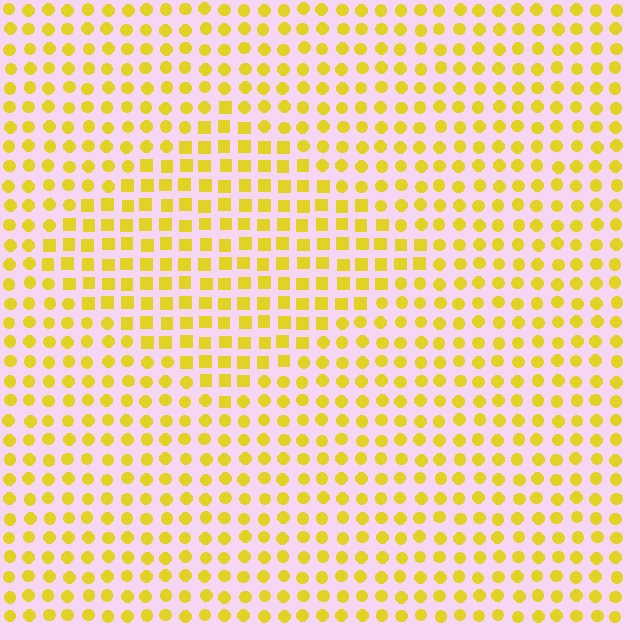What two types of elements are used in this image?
The image uses squares inside the diamond region and circles outside it.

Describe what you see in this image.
The image is filled with small yellow elements arranged in a uniform grid. A diamond-shaped region contains squares, while the surrounding area contains circles. The boundary is defined purely by the change in element shape.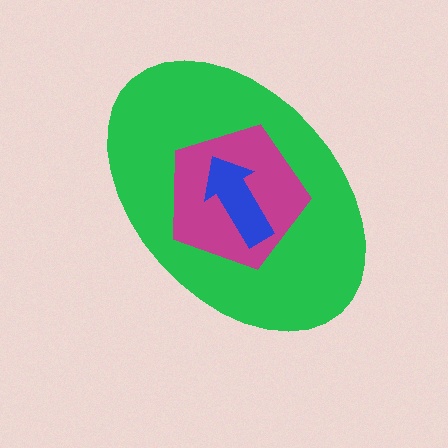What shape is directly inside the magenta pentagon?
The blue arrow.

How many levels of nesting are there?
3.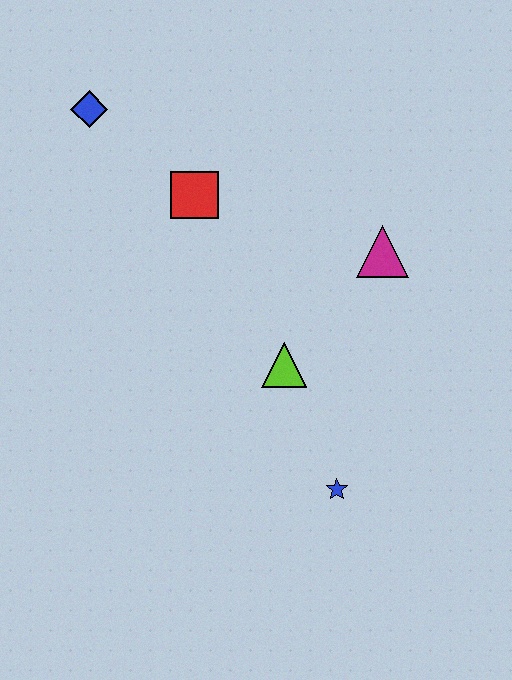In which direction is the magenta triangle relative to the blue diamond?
The magenta triangle is to the right of the blue diamond.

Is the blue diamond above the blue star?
Yes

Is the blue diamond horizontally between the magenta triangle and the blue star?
No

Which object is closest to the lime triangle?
The blue star is closest to the lime triangle.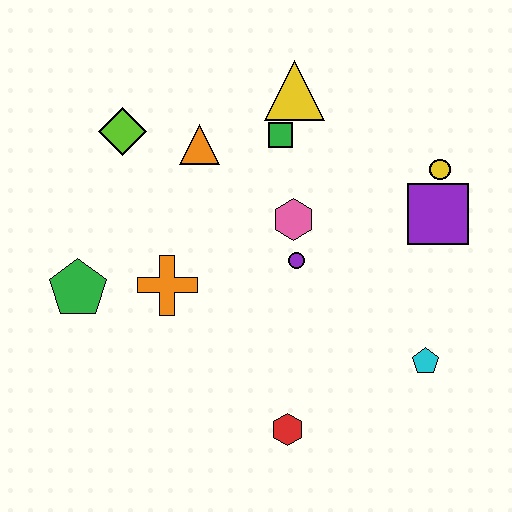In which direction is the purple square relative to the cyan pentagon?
The purple square is above the cyan pentagon.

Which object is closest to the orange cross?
The green pentagon is closest to the orange cross.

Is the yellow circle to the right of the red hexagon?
Yes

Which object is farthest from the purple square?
The green pentagon is farthest from the purple square.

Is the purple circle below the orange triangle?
Yes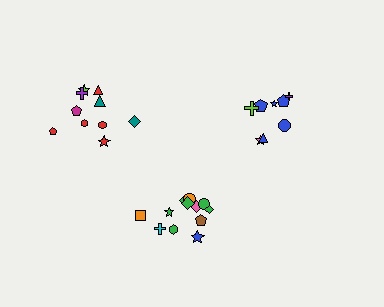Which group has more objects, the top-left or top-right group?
The top-left group.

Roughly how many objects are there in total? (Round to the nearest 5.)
Roughly 30 objects in total.